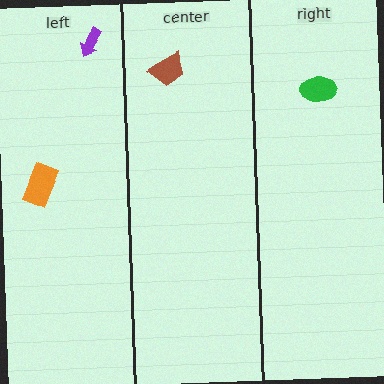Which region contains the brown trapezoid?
The center region.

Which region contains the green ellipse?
The right region.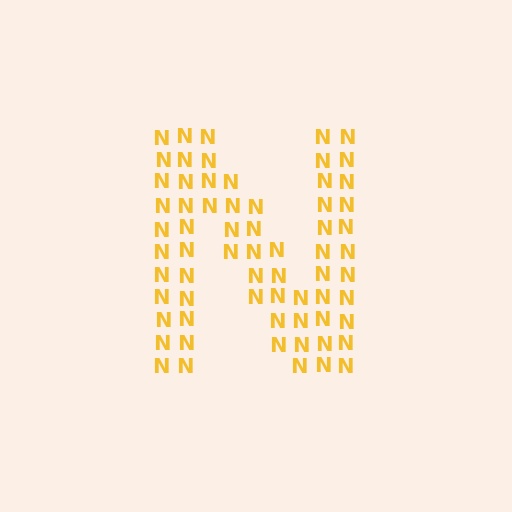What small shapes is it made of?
It is made of small letter N's.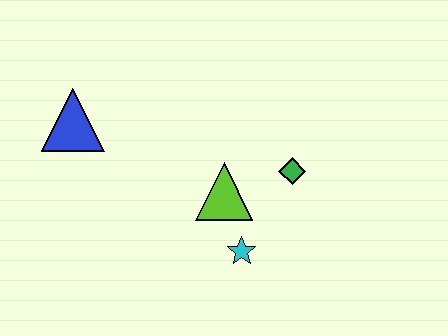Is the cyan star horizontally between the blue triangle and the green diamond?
Yes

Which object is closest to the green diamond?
The lime triangle is closest to the green diamond.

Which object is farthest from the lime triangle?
The blue triangle is farthest from the lime triangle.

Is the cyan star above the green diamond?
No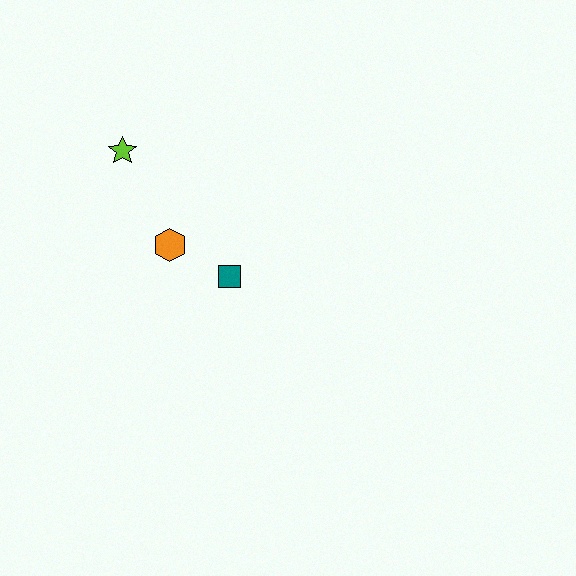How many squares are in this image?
There is 1 square.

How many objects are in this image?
There are 3 objects.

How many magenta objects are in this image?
There are no magenta objects.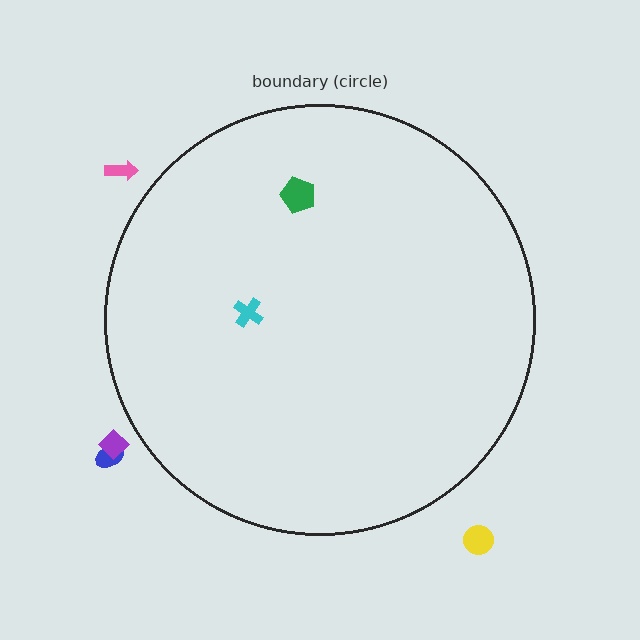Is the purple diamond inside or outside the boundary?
Outside.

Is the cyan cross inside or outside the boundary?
Inside.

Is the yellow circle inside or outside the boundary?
Outside.